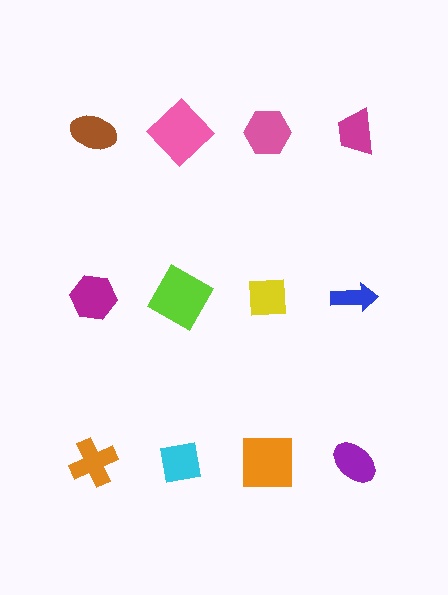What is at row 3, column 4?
A purple ellipse.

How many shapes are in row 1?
4 shapes.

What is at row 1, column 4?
A magenta trapezoid.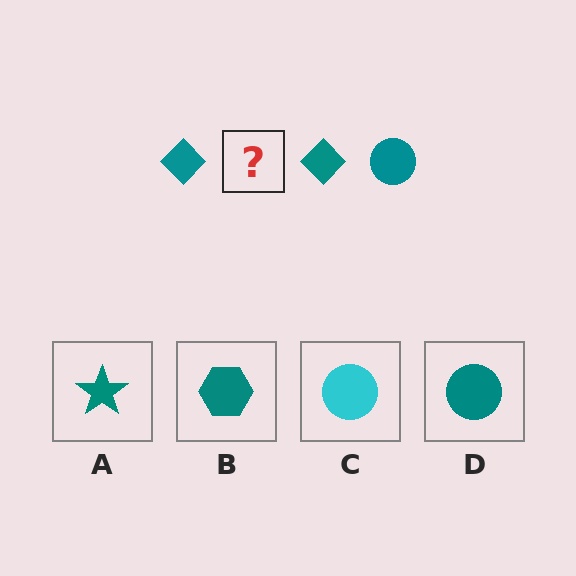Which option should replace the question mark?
Option D.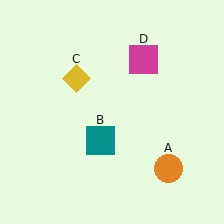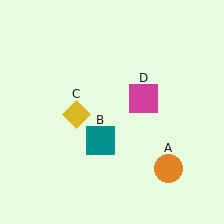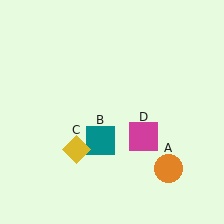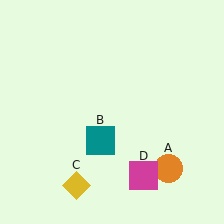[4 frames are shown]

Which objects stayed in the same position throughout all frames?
Orange circle (object A) and teal square (object B) remained stationary.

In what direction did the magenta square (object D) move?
The magenta square (object D) moved down.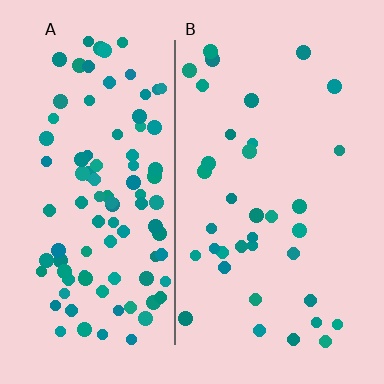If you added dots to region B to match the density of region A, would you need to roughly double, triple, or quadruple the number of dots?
Approximately triple.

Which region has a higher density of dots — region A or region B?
A (the left).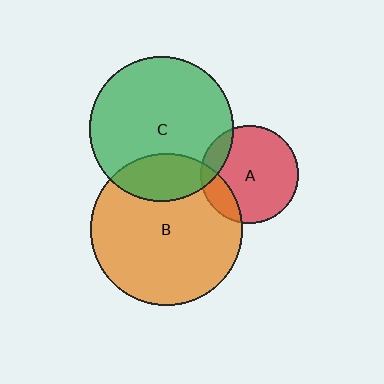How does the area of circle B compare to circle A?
Approximately 2.4 times.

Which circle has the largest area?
Circle B (orange).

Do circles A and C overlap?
Yes.